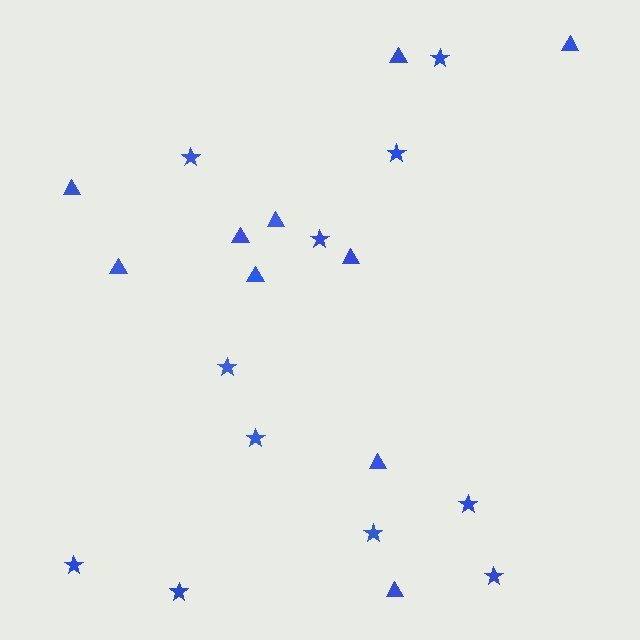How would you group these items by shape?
There are 2 groups: one group of stars (11) and one group of triangles (10).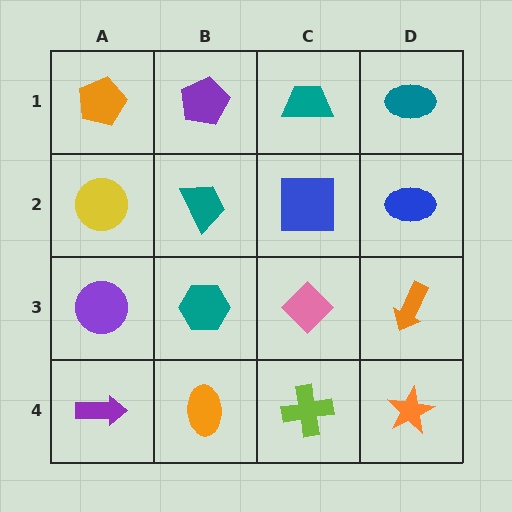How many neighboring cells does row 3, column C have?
4.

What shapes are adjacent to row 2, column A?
An orange pentagon (row 1, column A), a purple circle (row 3, column A), a teal trapezoid (row 2, column B).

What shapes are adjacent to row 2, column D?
A teal ellipse (row 1, column D), an orange arrow (row 3, column D), a blue square (row 2, column C).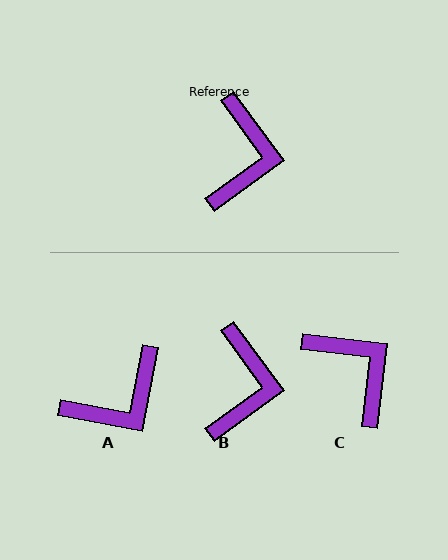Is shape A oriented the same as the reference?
No, it is off by about 47 degrees.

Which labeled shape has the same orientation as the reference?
B.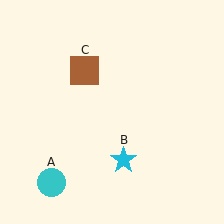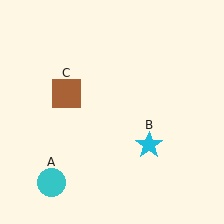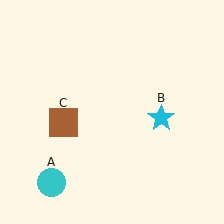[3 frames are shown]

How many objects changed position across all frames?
2 objects changed position: cyan star (object B), brown square (object C).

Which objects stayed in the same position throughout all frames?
Cyan circle (object A) remained stationary.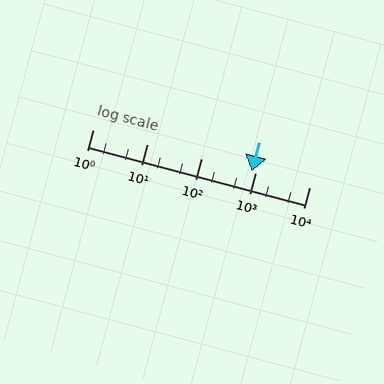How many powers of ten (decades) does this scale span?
The scale spans 4 decades, from 1 to 10000.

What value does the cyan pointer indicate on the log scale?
The pointer indicates approximately 860.